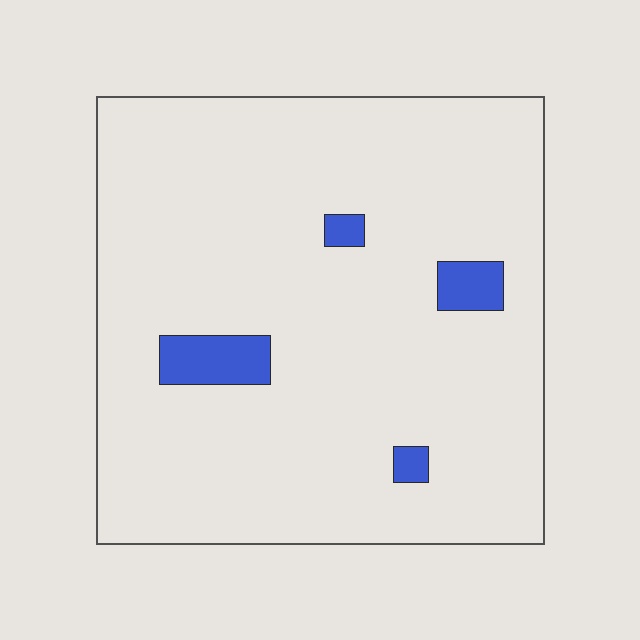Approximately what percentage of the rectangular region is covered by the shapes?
Approximately 5%.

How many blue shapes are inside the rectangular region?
4.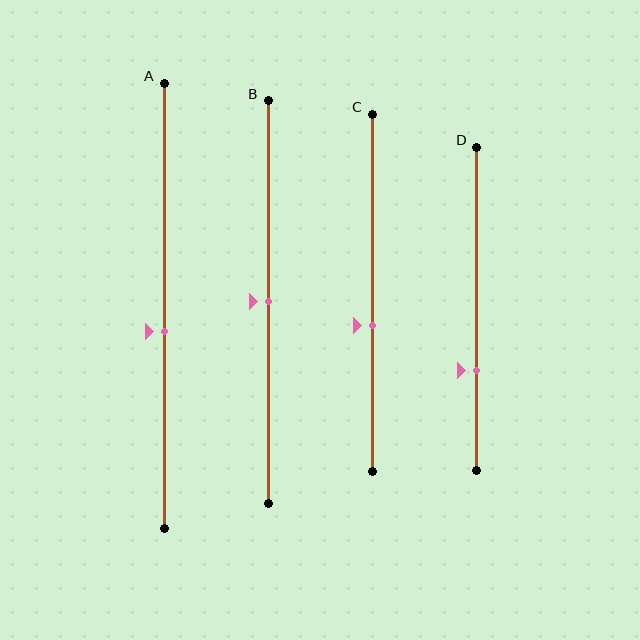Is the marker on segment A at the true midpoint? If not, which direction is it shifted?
No, the marker on segment A is shifted downward by about 6% of the segment length.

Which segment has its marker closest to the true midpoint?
Segment B has its marker closest to the true midpoint.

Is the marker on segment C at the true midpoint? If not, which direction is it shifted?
No, the marker on segment C is shifted downward by about 9% of the segment length.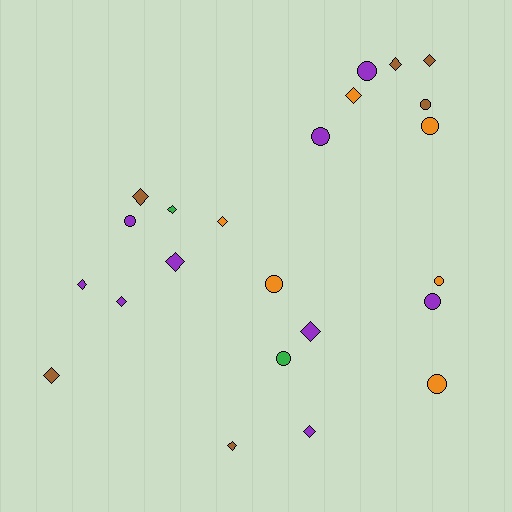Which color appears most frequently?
Purple, with 9 objects.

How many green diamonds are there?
There is 1 green diamond.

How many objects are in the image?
There are 23 objects.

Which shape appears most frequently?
Diamond, with 13 objects.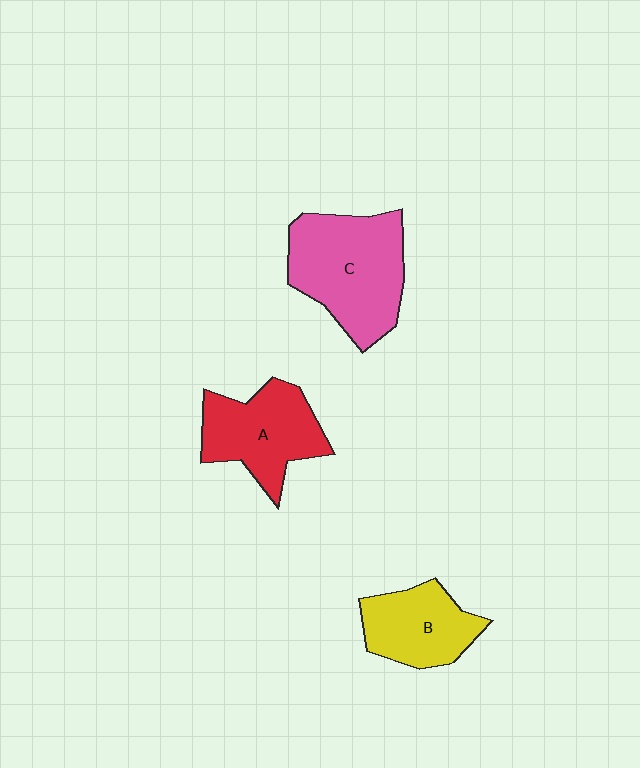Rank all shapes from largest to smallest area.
From largest to smallest: C (pink), A (red), B (yellow).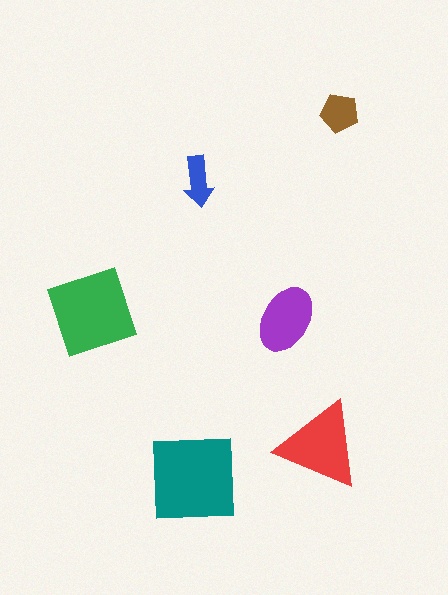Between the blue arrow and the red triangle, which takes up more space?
The red triangle.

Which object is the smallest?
The blue arrow.